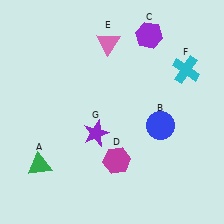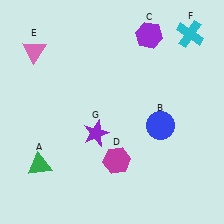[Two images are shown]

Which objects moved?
The objects that moved are: the pink triangle (E), the cyan cross (F).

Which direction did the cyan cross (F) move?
The cyan cross (F) moved up.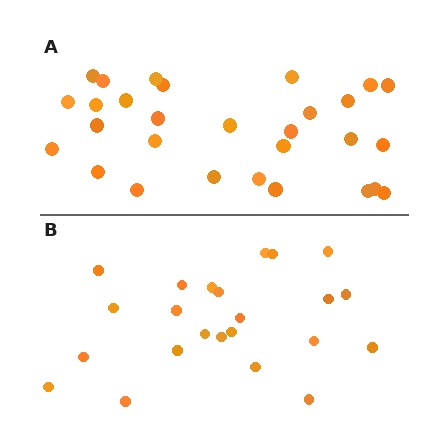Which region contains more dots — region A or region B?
Region A (the top region) has more dots.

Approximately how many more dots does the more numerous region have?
Region A has about 6 more dots than region B.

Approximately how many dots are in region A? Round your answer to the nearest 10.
About 30 dots. (The exact count is 29, which rounds to 30.)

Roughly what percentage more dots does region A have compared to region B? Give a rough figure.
About 25% more.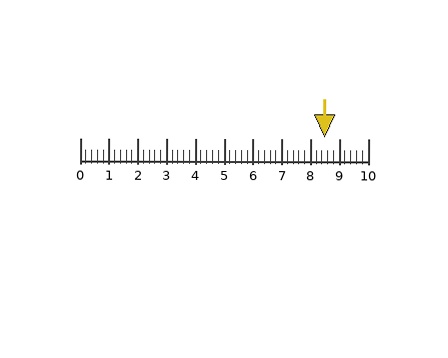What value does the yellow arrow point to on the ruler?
The yellow arrow points to approximately 8.5.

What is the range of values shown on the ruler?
The ruler shows values from 0 to 10.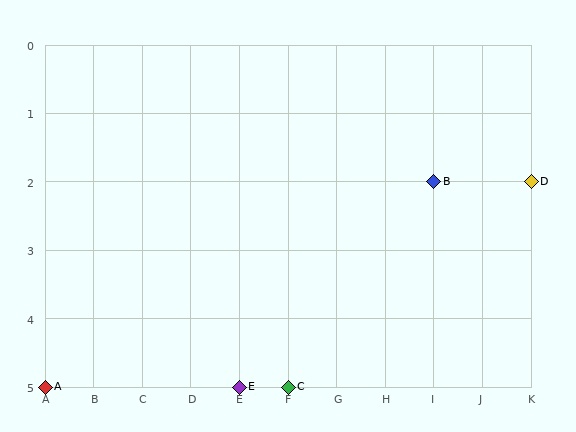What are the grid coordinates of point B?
Point B is at grid coordinates (I, 2).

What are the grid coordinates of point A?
Point A is at grid coordinates (A, 5).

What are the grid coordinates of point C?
Point C is at grid coordinates (F, 5).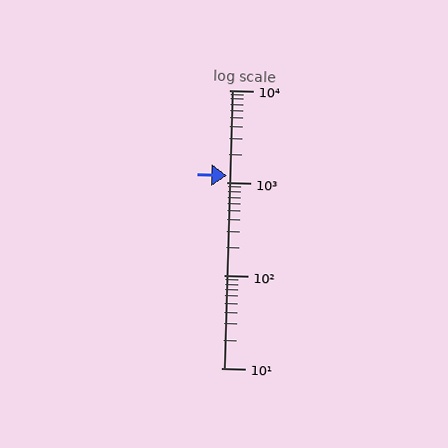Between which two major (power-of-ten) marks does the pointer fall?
The pointer is between 1000 and 10000.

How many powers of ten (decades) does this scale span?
The scale spans 3 decades, from 10 to 10000.